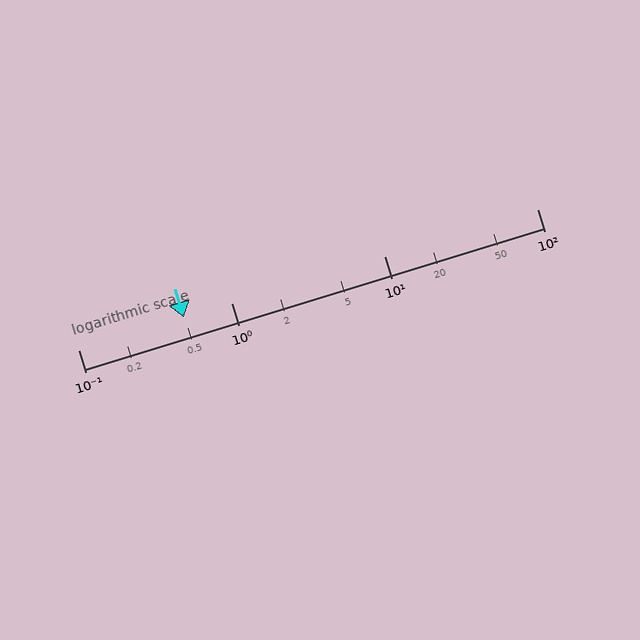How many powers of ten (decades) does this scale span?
The scale spans 3 decades, from 0.1 to 100.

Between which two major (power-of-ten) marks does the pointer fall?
The pointer is between 0.1 and 1.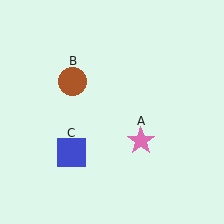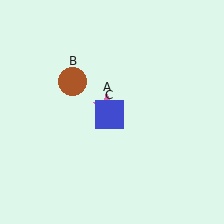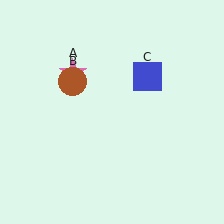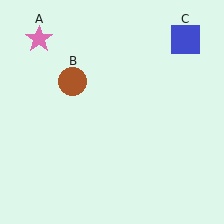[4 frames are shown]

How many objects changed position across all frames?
2 objects changed position: pink star (object A), blue square (object C).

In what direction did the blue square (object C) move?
The blue square (object C) moved up and to the right.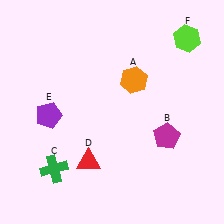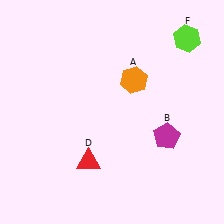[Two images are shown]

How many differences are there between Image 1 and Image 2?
There are 2 differences between the two images.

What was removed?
The purple pentagon (E), the green cross (C) were removed in Image 2.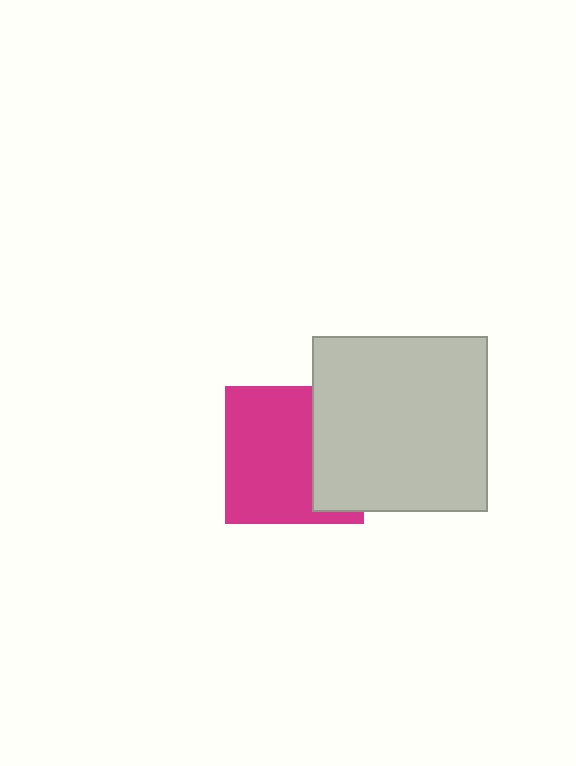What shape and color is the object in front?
The object in front is a light gray square.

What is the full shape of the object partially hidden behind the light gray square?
The partially hidden object is a magenta square.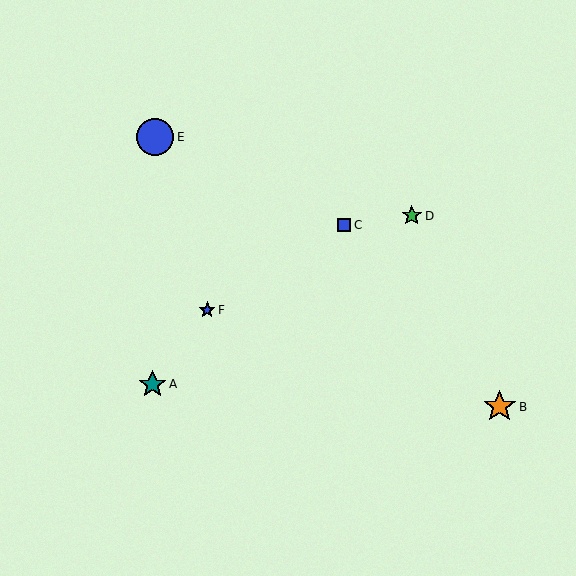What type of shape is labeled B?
Shape B is an orange star.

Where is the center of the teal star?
The center of the teal star is at (153, 384).